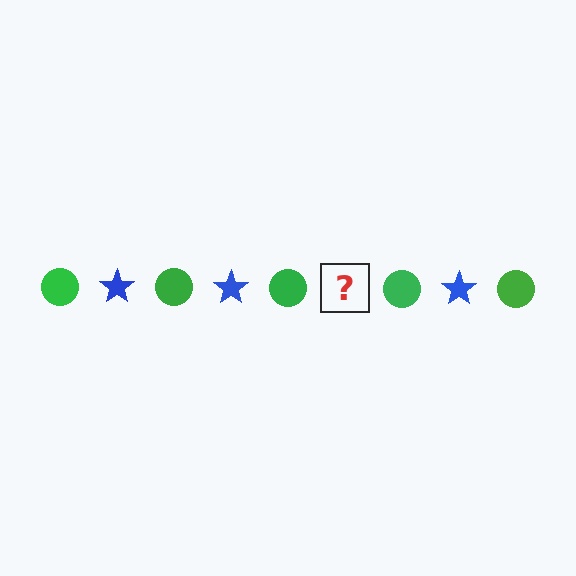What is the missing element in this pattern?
The missing element is a blue star.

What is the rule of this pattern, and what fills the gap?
The rule is that the pattern alternates between green circle and blue star. The gap should be filled with a blue star.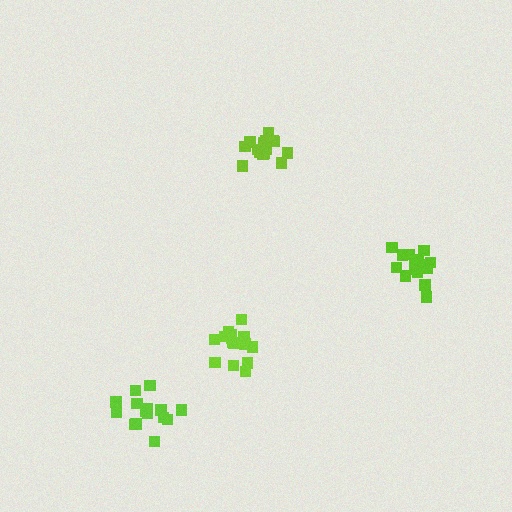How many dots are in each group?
Group 1: 15 dots, Group 2: 16 dots, Group 3: 16 dots, Group 4: 20 dots (67 total).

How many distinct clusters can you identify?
There are 4 distinct clusters.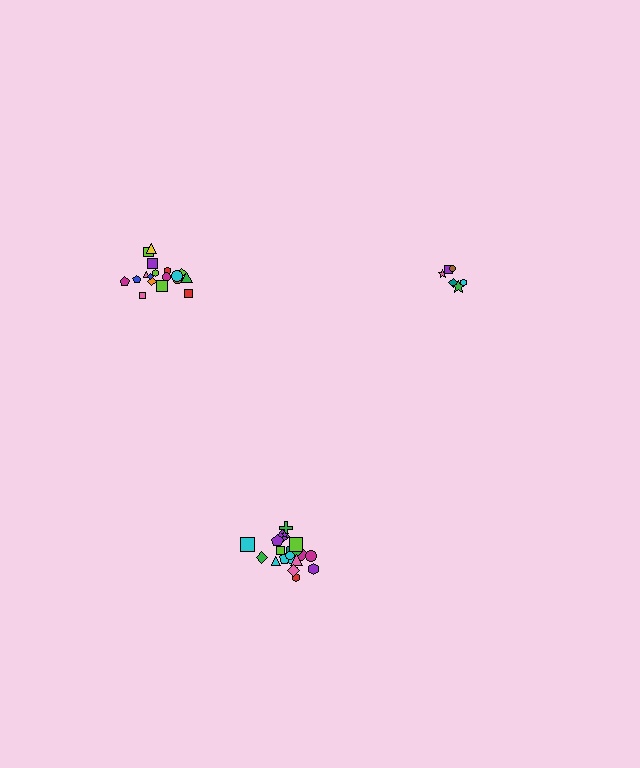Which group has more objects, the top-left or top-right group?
The top-left group.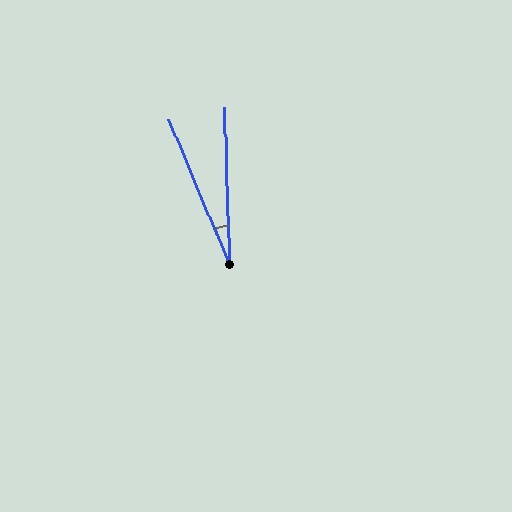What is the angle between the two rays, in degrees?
Approximately 21 degrees.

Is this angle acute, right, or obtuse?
It is acute.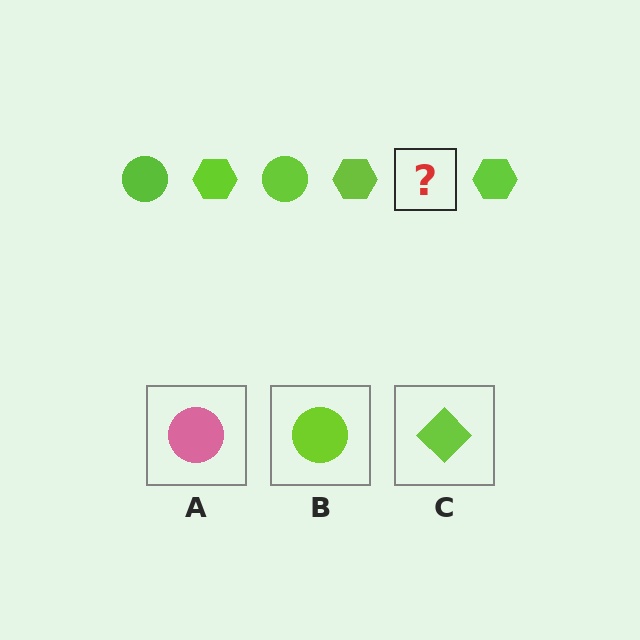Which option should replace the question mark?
Option B.